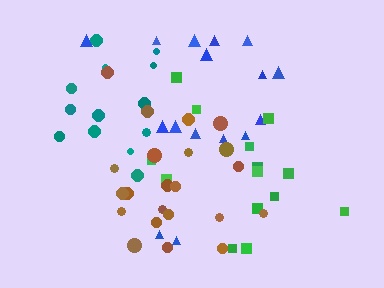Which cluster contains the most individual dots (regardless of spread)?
Brown (22).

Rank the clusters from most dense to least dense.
brown, teal, blue, green.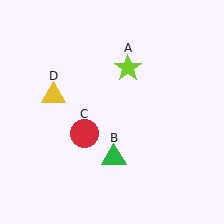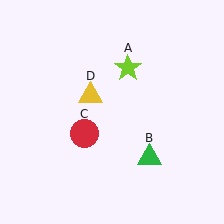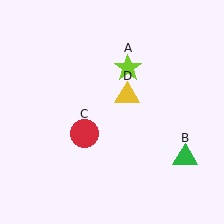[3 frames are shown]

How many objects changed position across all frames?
2 objects changed position: green triangle (object B), yellow triangle (object D).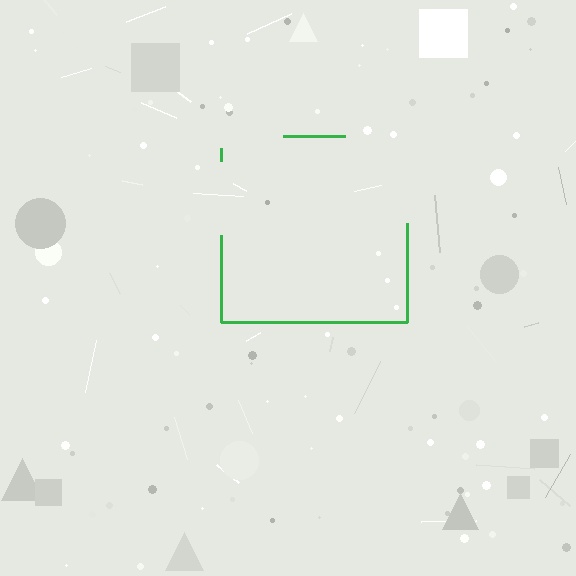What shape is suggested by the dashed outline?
The dashed outline suggests a square.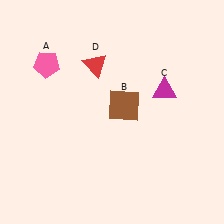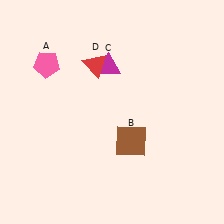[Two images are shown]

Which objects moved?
The objects that moved are: the brown square (B), the magenta triangle (C).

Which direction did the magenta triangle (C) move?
The magenta triangle (C) moved left.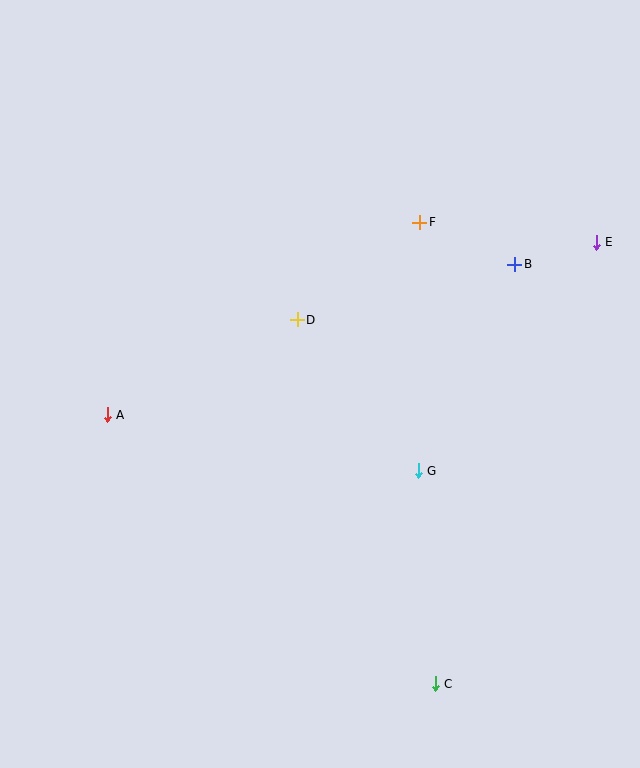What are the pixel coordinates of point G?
Point G is at (418, 471).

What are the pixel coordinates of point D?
Point D is at (297, 320).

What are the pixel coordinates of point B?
Point B is at (515, 264).